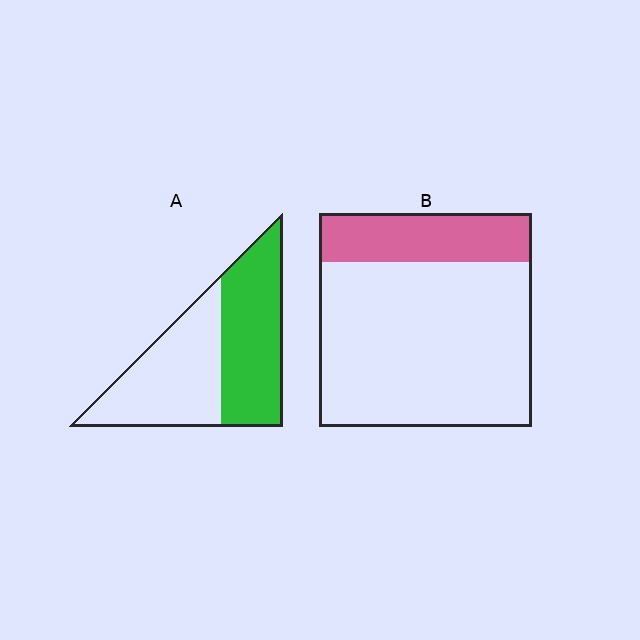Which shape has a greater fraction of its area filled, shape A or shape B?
Shape A.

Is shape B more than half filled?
No.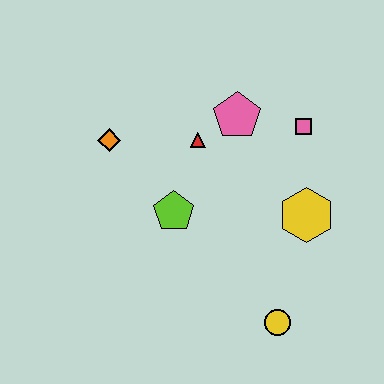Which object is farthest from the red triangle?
The yellow circle is farthest from the red triangle.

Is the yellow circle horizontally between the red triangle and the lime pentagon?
No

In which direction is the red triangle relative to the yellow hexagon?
The red triangle is to the left of the yellow hexagon.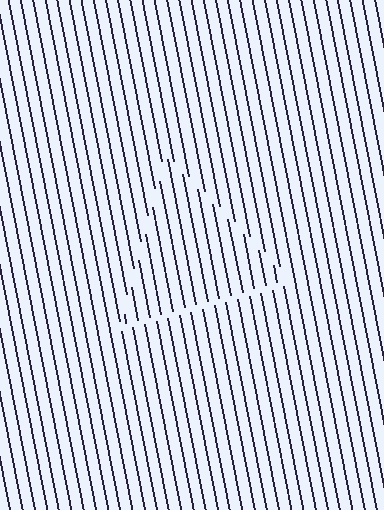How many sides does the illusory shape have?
3 sides — the line-ends trace a triangle.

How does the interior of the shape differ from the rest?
The interior of the shape contains the same grating, shifted by half a period — the contour is defined by the phase discontinuity where line-ends from the inner and outer gratings abut.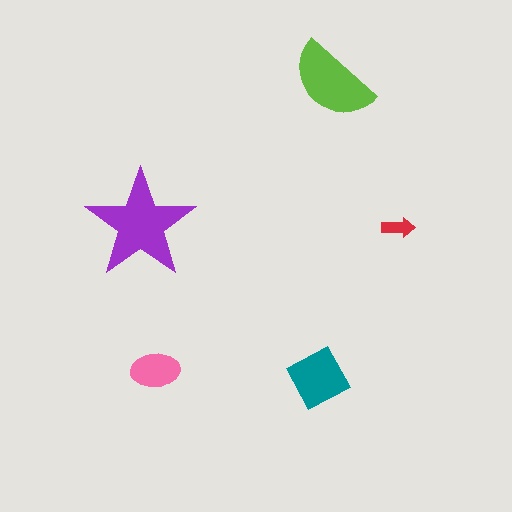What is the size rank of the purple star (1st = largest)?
1st.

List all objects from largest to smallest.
The purple star, the lime semicircle, the teal diamond, the pink ellipse, the red arrow.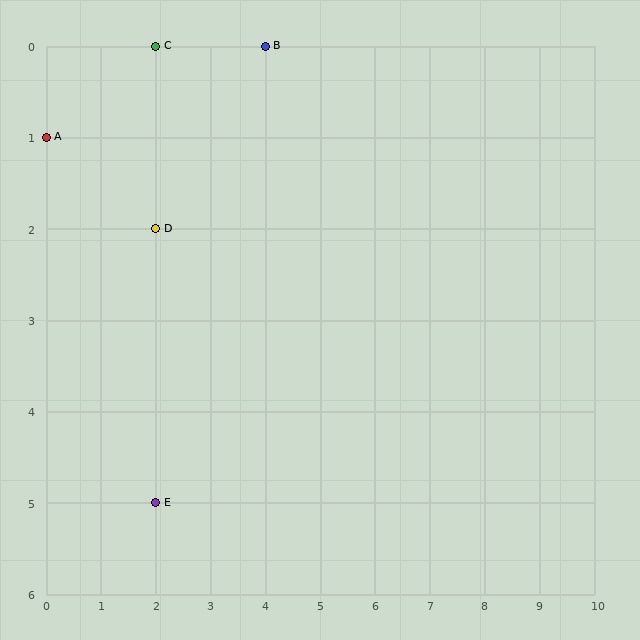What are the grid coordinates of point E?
Point E is at grid coordinates (2, 5).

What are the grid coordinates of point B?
Point B is at grid coordinates (4, 0).